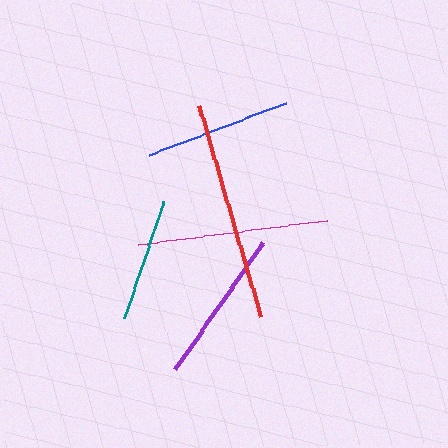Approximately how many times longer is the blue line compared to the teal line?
The blue line is approximately 1.2 times the length of the teal line.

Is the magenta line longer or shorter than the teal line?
The magenta line is longer than the teal line.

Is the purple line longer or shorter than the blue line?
The purple line is longer than the blue line.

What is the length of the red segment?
The red segment is approximately 221 pixels long.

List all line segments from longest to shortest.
From longest to shortest: red, magenta, purple, blue, teal.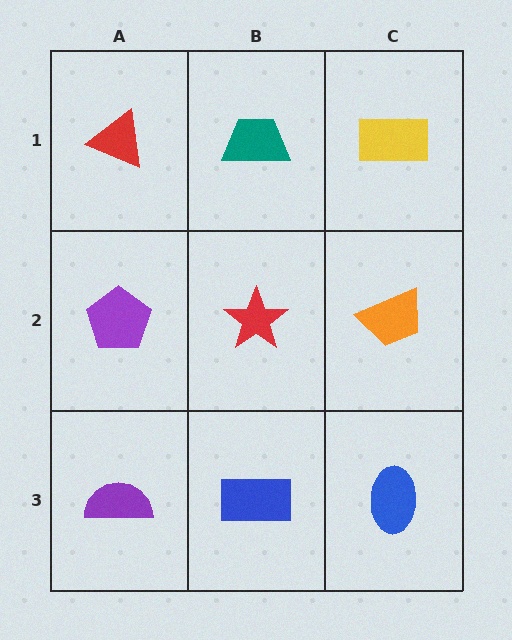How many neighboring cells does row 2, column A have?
3.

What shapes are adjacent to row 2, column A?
A red triangle (row 1, column A), a purple semicircle (row 3, column A), a red star (row 2, column B).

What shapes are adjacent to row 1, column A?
A purple pentagon (row 2, column A), a teal trapezoid (row 1, column B).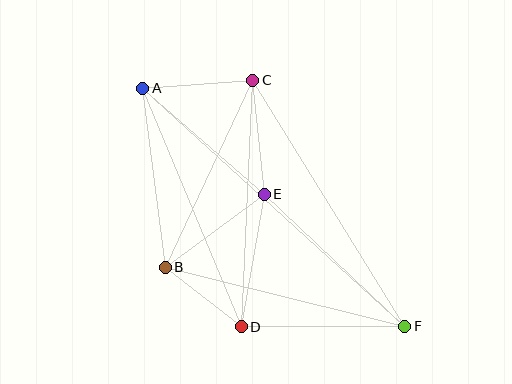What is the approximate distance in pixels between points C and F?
The distance between C and F is approximately 289 pixels.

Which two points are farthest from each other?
Points A and F are farthest from each other.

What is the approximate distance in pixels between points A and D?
The distance between A and D is approximately 258 pixels.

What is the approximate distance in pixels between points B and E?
The distance between B and E is approximately 123 pixels.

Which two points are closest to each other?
Points B and D are closest to each other.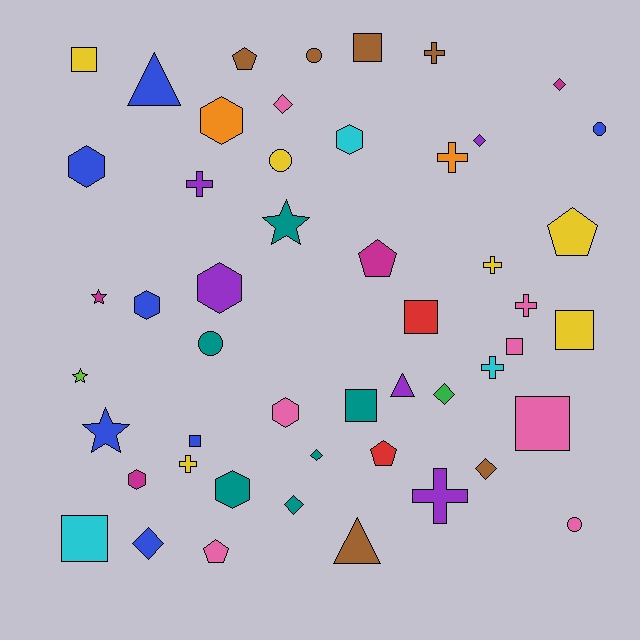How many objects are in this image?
There are 50 objects.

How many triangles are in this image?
There are 3 triangles.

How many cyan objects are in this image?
There are 3 cyan objects.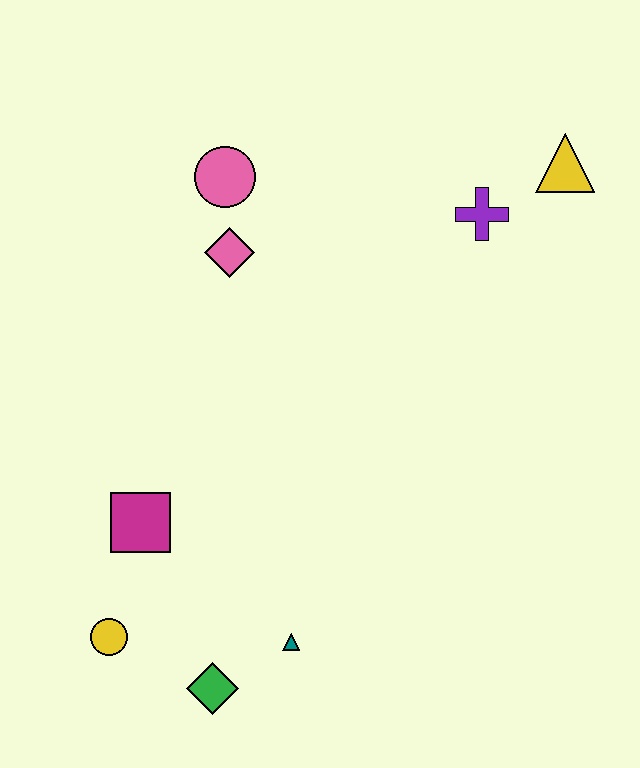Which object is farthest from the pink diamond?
The green diamond is farthest from the pink diamond.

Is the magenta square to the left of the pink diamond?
Yes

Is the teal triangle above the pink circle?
No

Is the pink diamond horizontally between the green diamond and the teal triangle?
Yes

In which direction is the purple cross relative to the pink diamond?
The purple cross is to the right of the pink diamond.